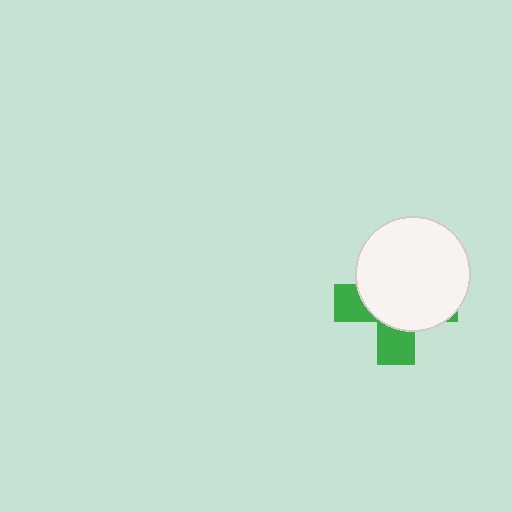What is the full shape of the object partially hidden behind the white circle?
The partially hidden object is a green cross.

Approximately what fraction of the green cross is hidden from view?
Roughly 67% of the green cross is hidden behind the white circle.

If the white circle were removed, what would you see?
You would see the complete green cross.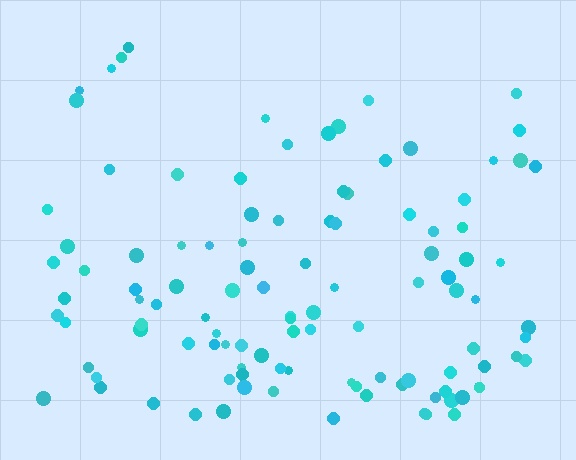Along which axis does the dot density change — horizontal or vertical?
Vertical.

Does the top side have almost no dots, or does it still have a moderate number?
Still a moderate number, just noticeably fewer than the bottom.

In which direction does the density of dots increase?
From top to bottom, with the bottom side densest.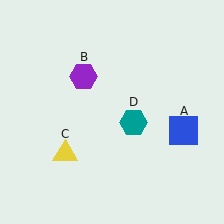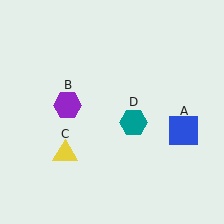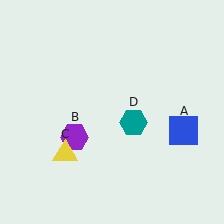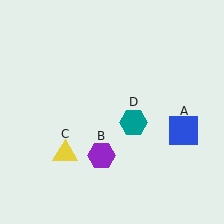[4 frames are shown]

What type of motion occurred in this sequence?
The purple hexagon (object B) rotated counterclockwise around the center of the scene.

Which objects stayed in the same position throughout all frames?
Blue square (object A) and yellow triangle (object C) and teal hexagon (object D) remained stationary.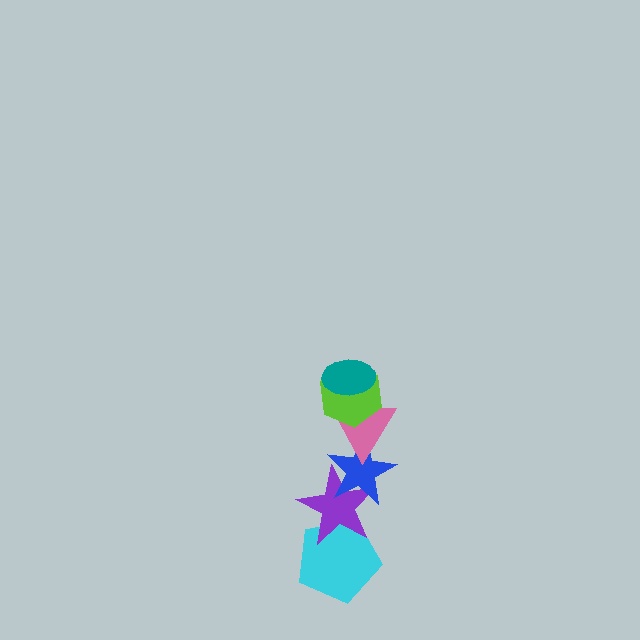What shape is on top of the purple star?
The blue star is on top of the purple star.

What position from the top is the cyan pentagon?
The cyan pentagon is 6th from the top.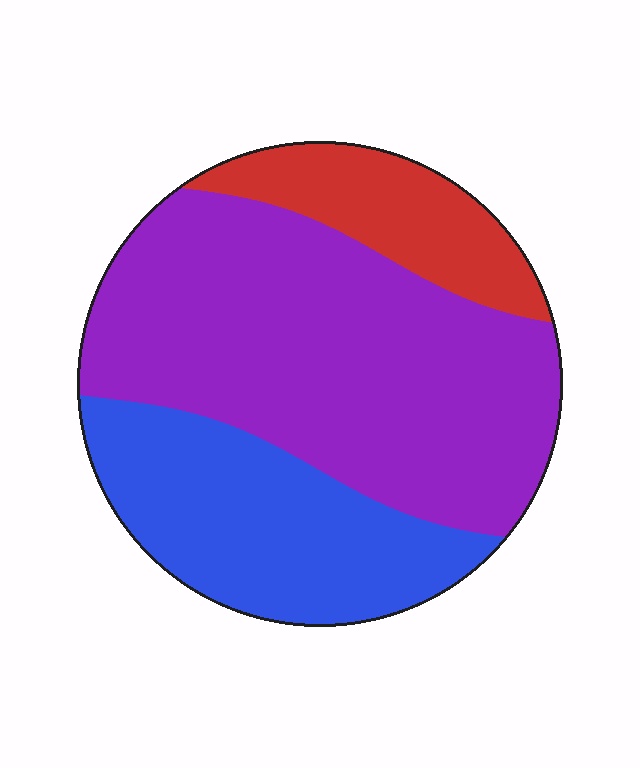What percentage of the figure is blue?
Blue covers 29% of the figure.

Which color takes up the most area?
Purple, at roughly 55%.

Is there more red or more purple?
Purple.